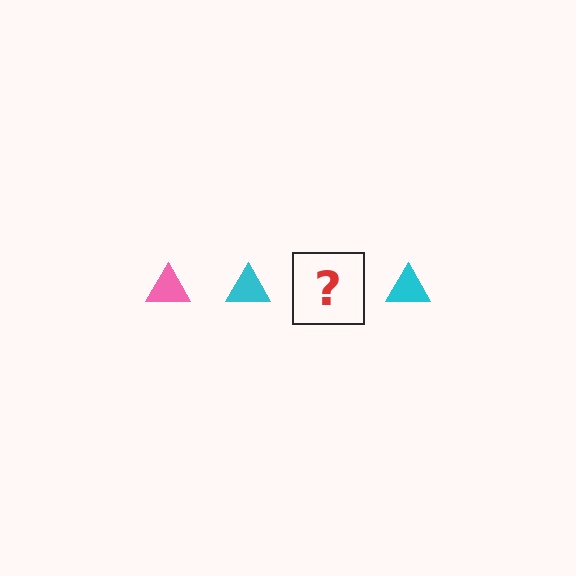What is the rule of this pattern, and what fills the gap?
The rule is that the pattern cycles through pink, cyan triangles. The gap should be filled with a pink triangle.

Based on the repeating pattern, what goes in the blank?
The blank should be a pink triangle.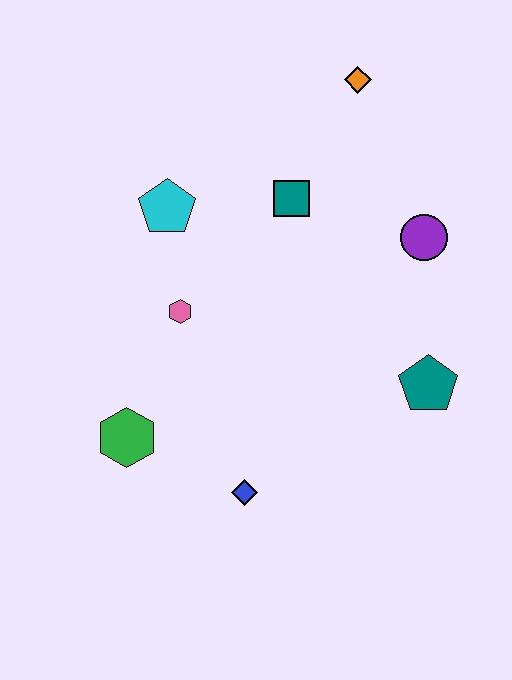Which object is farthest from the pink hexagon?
The orange diamond is farthest from the pink hexagon.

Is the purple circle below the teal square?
Yes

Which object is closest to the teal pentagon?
The purple circle is closest to the teal pentagon.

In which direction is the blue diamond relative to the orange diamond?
The blue diamond is below the orange diamond.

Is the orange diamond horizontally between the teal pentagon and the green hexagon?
Yes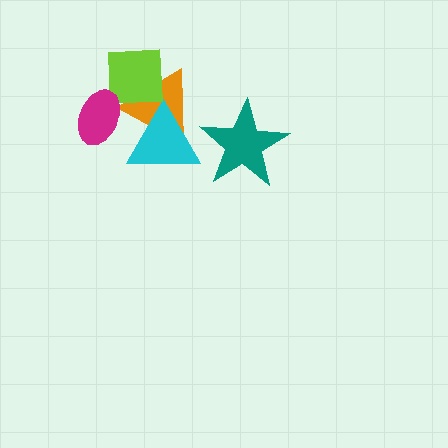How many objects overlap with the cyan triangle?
3 objects overlap with the cyan triangle.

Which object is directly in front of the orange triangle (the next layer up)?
The cyan triangle is directly in front of the orange triangle.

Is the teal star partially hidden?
Yes, it is partially covered by another shape.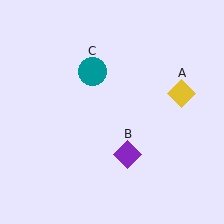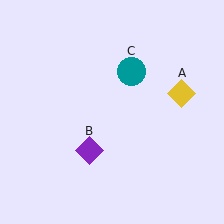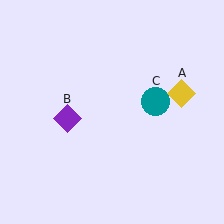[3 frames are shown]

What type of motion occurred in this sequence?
The purple diamond (object B), teal circle (object C) rotated clockwise around the center of the scene.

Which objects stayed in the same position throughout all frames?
Yellow diamond (object A) remained stationary.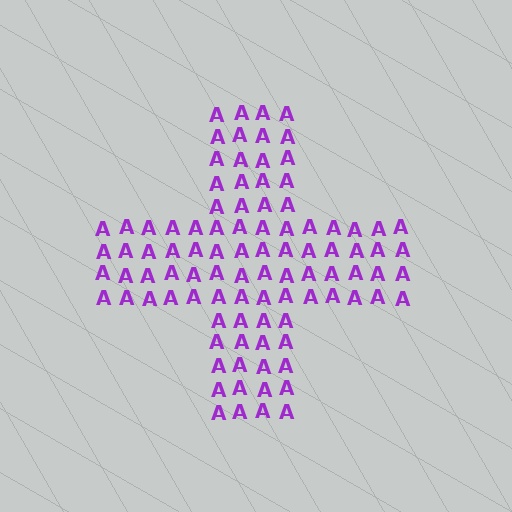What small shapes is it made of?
It is made of small letter A's.